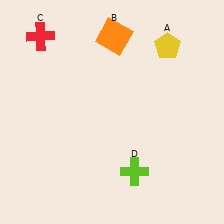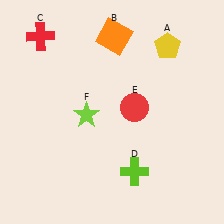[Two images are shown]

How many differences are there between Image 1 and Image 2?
There are 2 differences between the two images.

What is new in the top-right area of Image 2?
A red circle (E) was added in the top-right area of Image 2.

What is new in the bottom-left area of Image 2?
A lime star (F) was added in the bottom-left area of Image 2.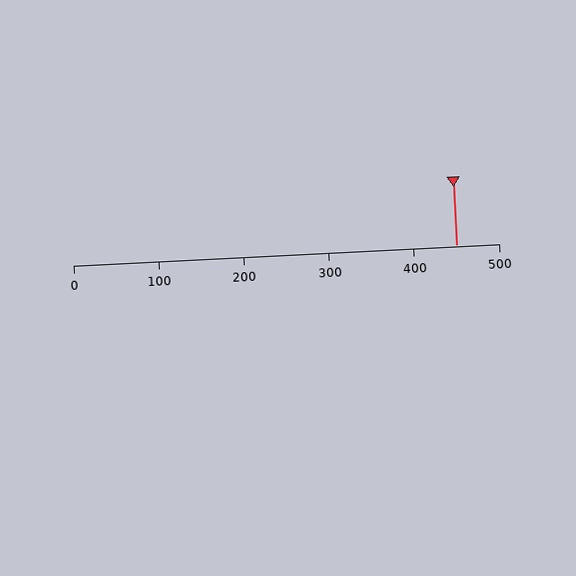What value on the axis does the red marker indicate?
The marker indicates approximately 450.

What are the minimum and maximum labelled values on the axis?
The axis runs from 0 to 500.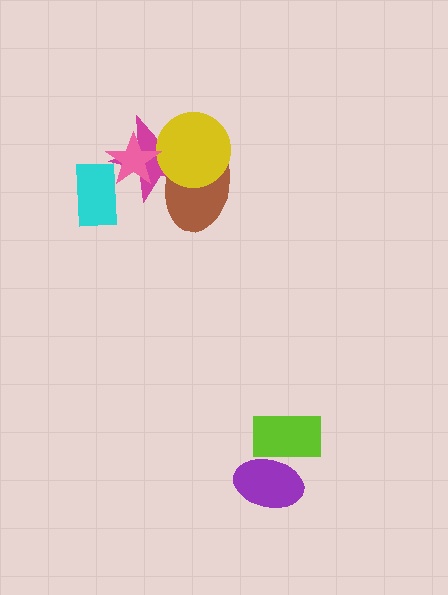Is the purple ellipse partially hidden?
Yes, it is partially covered by another shape.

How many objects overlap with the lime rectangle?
1 object overlaps with the lime rectangle.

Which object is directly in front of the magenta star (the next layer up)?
The brown ellipse is directly in front of the magenta star.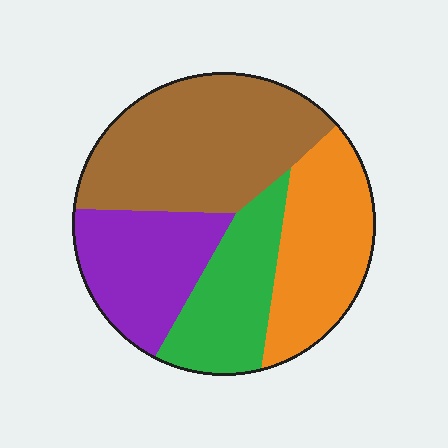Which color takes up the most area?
Brown, at roughly 35%.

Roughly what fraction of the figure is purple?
Purple takes up less than a quarter of the figure.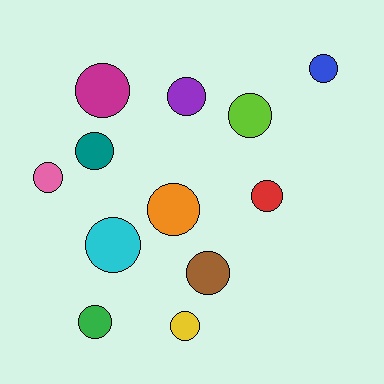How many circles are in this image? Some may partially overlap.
There are 12 circles.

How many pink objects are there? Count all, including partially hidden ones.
There is 1 pink object.